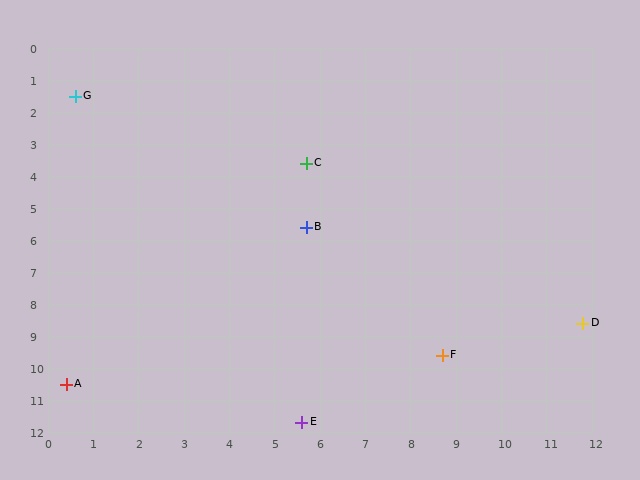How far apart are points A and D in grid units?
Points A and D are about 11.6 grid units apart.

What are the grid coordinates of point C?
Point C is at approximately (5.7, 3.6).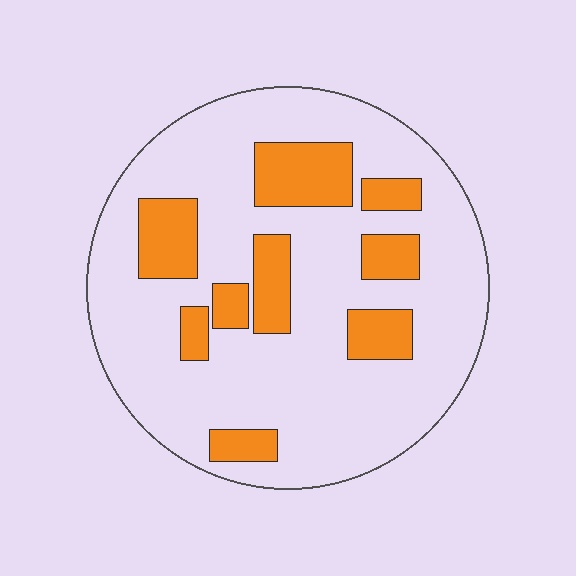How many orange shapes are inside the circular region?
9.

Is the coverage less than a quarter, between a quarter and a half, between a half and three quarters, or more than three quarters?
Less than a quarter.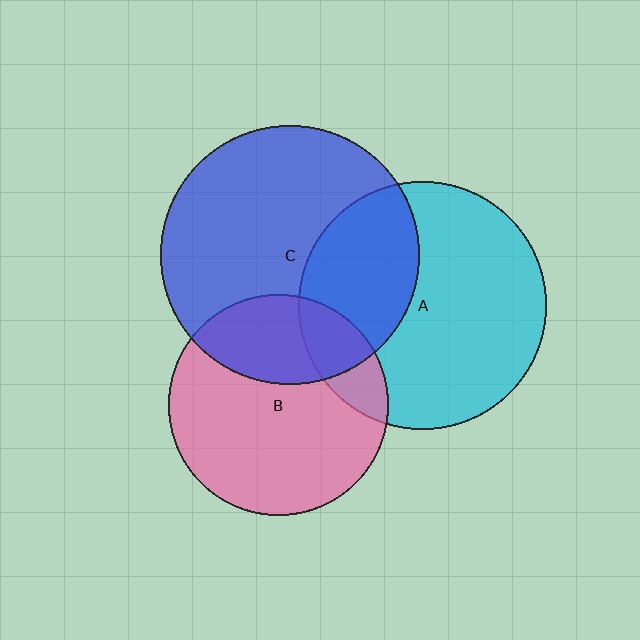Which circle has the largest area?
Circle C (blue).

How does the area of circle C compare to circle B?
Approximately 1.4 times.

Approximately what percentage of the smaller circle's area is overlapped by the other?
Approximately 15%.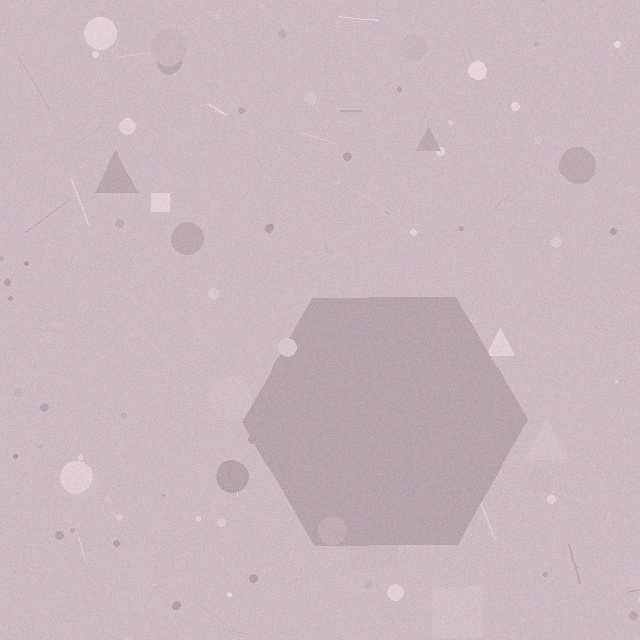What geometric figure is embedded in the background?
A hexagon is embedded in the background.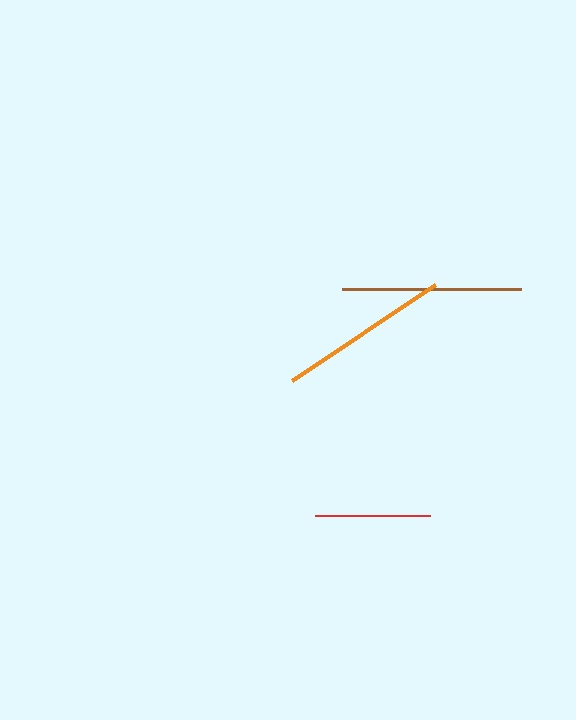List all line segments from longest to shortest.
From longest to shortest: brown, orange, red.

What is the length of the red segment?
The red segment is approximately 114 pixels long.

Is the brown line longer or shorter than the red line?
The brown line is longer than the red line.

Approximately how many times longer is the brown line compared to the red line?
The brown line is approximately 1.6 times the length of the red line.